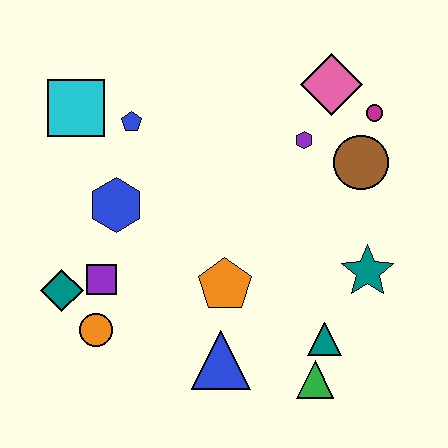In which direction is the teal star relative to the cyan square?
The teal star is to the right of the cyan square.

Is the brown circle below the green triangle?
No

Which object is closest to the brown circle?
The magenta circle is closest to the brown circle.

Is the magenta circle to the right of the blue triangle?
Yes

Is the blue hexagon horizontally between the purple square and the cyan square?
No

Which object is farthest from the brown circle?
The teal diamond is farthest from the brown circle.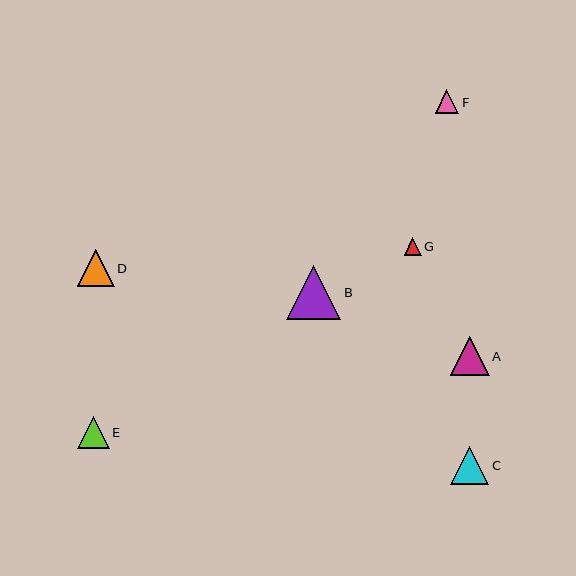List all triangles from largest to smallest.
From largest to smallest: B, A, C, D, E, F, G.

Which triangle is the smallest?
Triangle G is the smallest with a size of approximately 17 pixels.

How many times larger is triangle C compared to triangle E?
Triangle C is approximately 1.2 times the size of triangle E.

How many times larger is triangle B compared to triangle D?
Triangle B is approximately 1.5 times the size of triangle D.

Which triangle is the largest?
Triangle B is the largest with a size of approximately 55 pixels.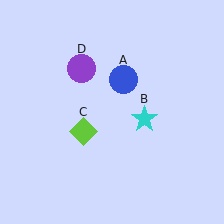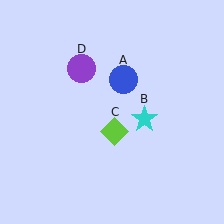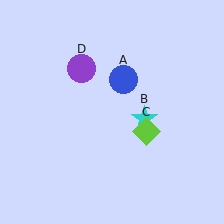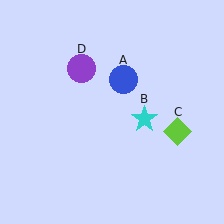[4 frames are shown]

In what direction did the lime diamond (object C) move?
The lime diamond (object C) moved right.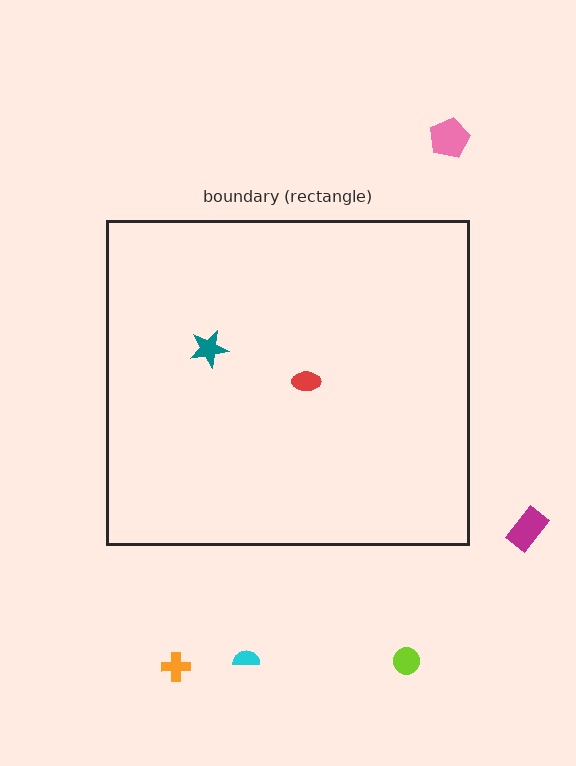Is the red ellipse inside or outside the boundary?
Inside.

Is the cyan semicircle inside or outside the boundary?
Outside.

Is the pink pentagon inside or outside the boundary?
Outside.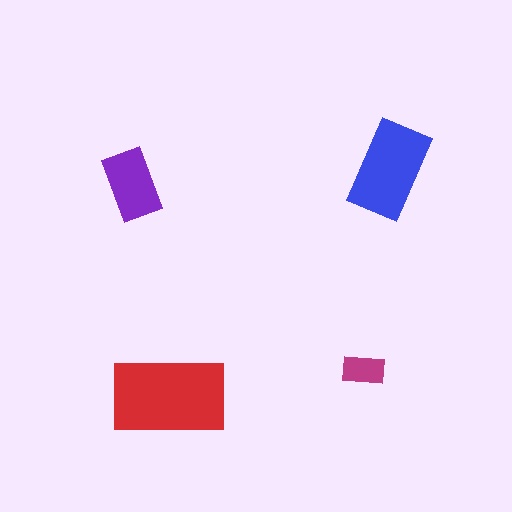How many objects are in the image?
There are 4 objects in the image.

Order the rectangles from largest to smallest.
the red one, the blue one, the purple one, the magenta one.